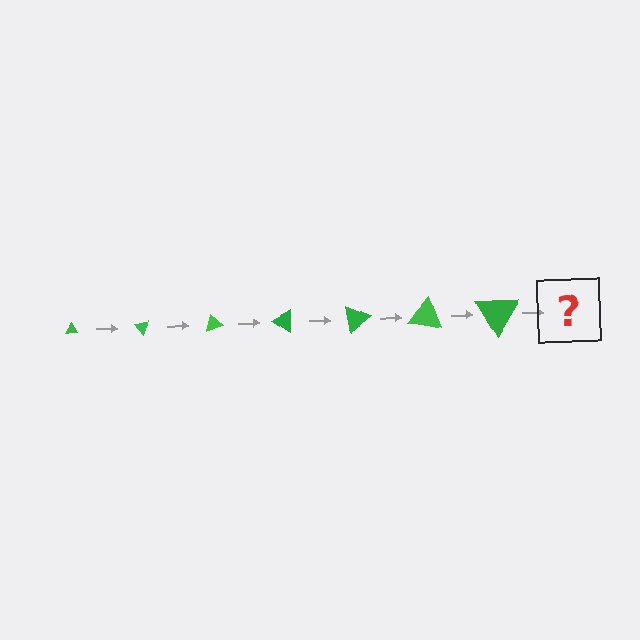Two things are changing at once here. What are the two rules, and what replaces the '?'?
The two rules are that the triangle grows larger each step and it rotates 50 degrees each step. The '?' should be a triangle, larger than the previous one and rotated 350 degrees from the start.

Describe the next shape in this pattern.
It should be a triangle, larger than the previous one and rotated 350 degrees from the start.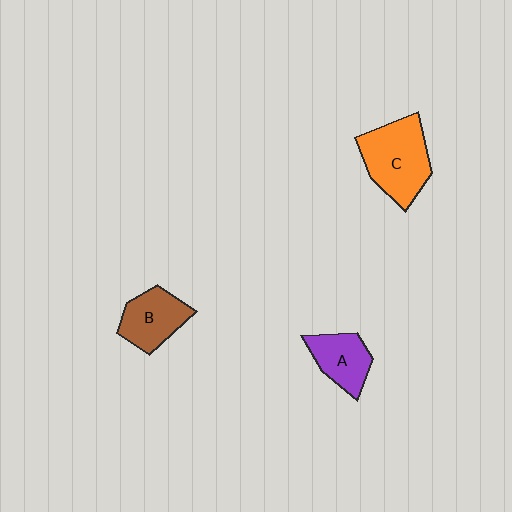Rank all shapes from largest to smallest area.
From largest to smallest: C (orange), B (brown), A (purple).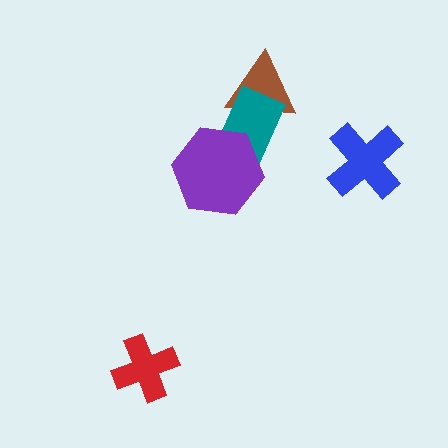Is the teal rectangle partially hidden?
Yes, it is partially covered by another shape.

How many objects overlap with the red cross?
0 objects overlap with the red cross.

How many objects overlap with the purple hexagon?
1 object overlaps with the purple hexagon.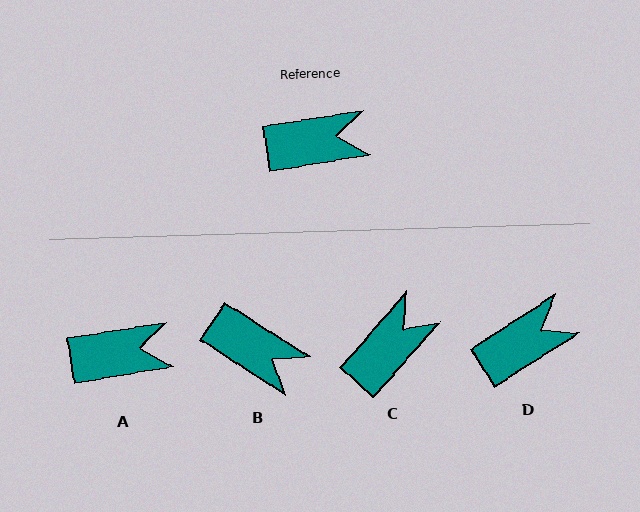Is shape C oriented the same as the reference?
No, it is off by about 39 degrees.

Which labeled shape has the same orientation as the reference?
A.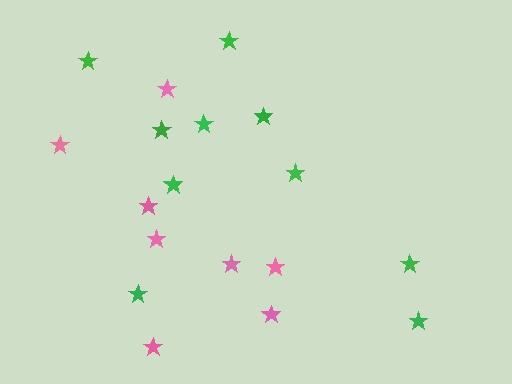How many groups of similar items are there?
There are 2 groups: one group of green stars (10) and one group of pink stars (8).